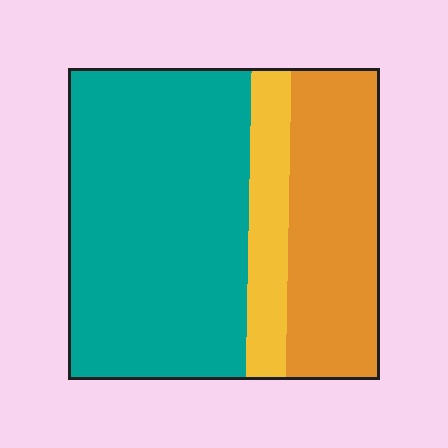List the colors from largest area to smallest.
From largest to smallest: teal, orange, yellow.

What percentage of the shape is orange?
Orange covers 29% of the shape.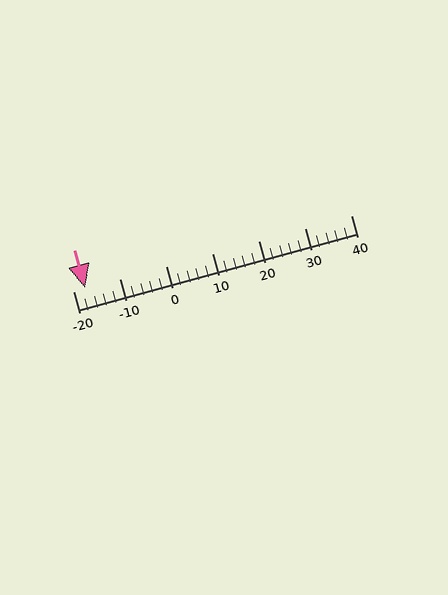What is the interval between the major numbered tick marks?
The major tick marks are spaced 10 units apart.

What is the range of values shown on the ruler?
The ruler shows values from -20 to 40.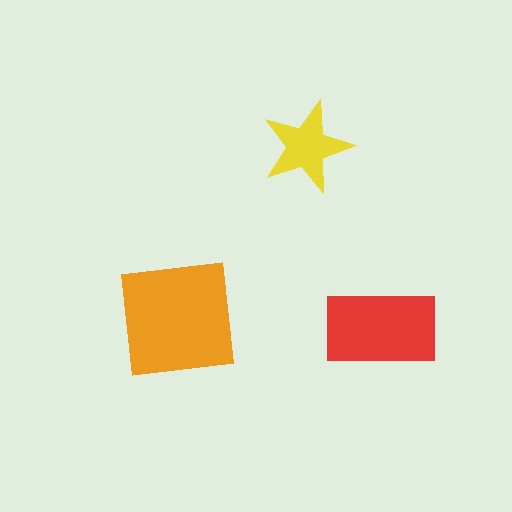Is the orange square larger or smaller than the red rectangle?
Larger.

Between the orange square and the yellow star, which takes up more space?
The orange square.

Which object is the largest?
The orange square.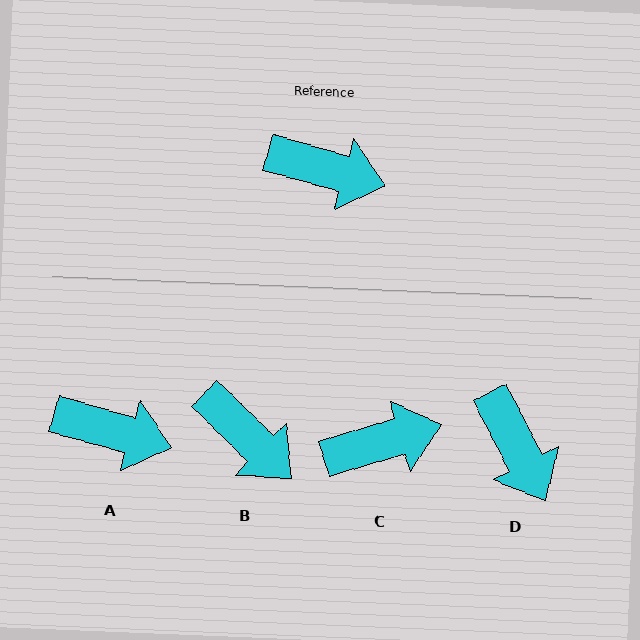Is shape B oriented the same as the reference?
No, it is off by about 29 degrees.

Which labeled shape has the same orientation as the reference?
A.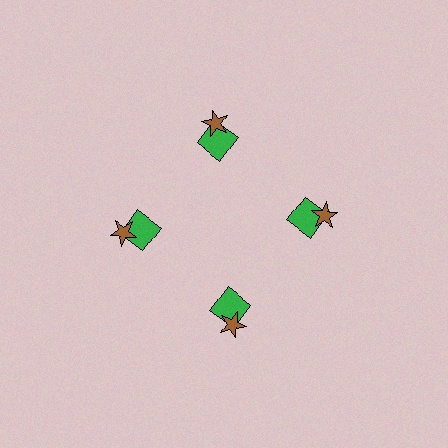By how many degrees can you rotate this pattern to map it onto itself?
The pattern maps onto itself every 90 degrees of rotation.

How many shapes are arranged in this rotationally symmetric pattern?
There are 8 shapes, arranged in 4 groups of 2.